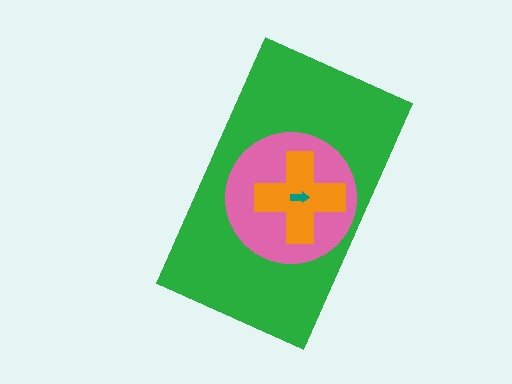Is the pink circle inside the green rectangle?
Yes.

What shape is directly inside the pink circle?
The orange cross.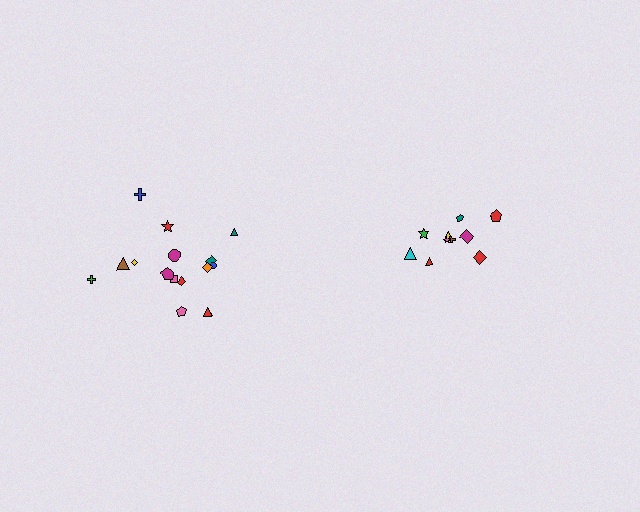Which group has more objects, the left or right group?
The left group.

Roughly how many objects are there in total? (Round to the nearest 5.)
Roughly 25 objects in total.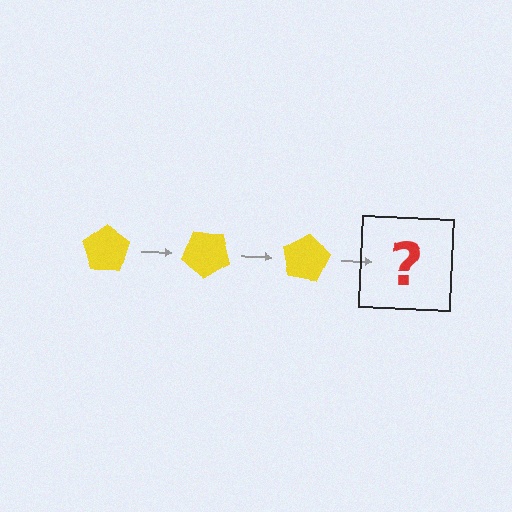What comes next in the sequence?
The next element should be a yellow pentagon rotated 120 degrees.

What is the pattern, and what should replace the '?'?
The pattern is that the pentagon rotates 40 degrees each step. The '?' should be a yellow pentagon rotated 120 degrees.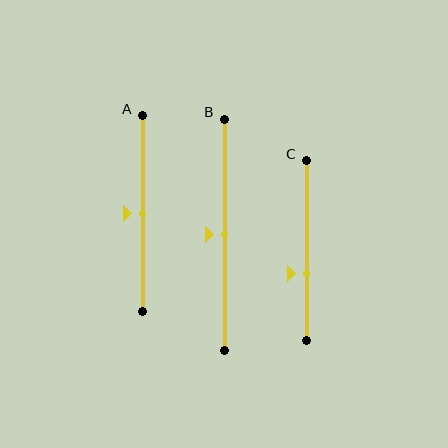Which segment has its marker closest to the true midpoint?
Segment A has its marker closest to the true midpoint.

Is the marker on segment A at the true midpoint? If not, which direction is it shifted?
Yes, the marker on segment A is at the true midpoint.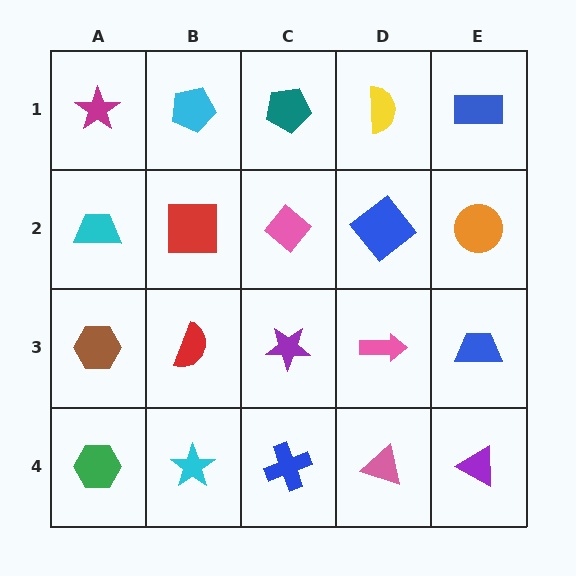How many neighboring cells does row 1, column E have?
2.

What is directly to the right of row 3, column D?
A blue trapezoid.